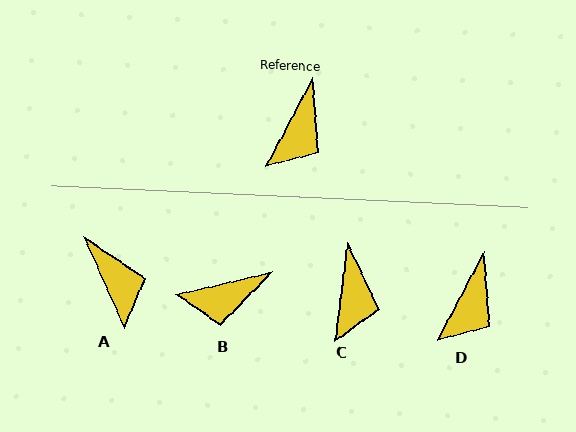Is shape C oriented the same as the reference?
No, it is off by about 21 degrees.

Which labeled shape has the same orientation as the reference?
D.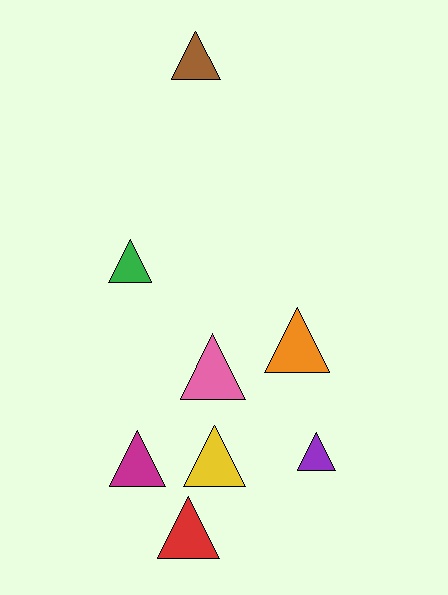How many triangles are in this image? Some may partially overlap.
There are 8 triangles.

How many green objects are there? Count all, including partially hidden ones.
There is 1 green object.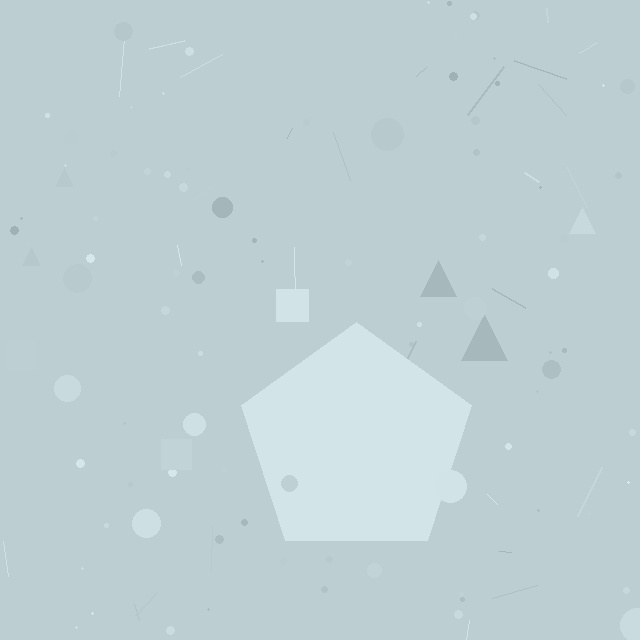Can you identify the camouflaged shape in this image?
The camouflaged shape is a pentagon.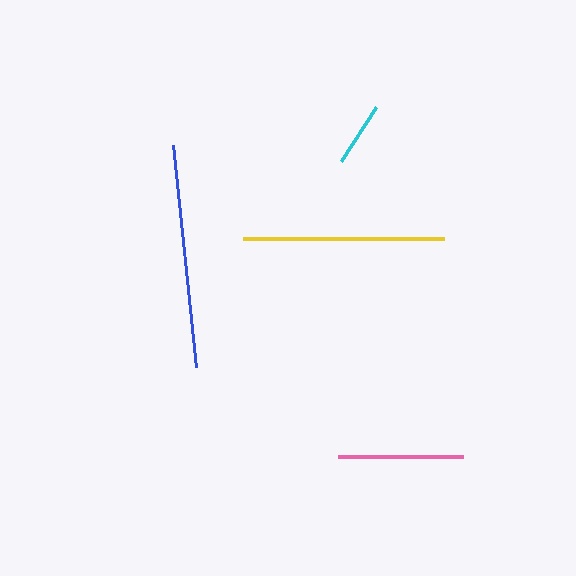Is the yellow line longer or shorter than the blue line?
The blue line is longer than the yellow line.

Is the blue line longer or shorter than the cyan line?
The blue line is longer than the cyan line.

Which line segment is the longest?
The blue line is the longest at approximately 224 pixels.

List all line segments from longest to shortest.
From longest to shortest: blue, yellow, pink, cyan.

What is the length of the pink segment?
The pink segment is approximately 125 pixels long.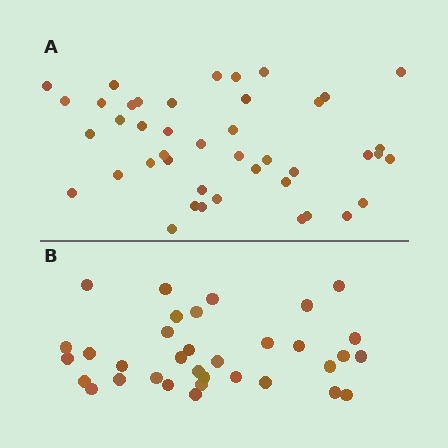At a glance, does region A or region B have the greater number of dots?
Region A (the top region) has more dots.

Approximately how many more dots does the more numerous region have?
Region A has roughly 8 or so more dots than region B.